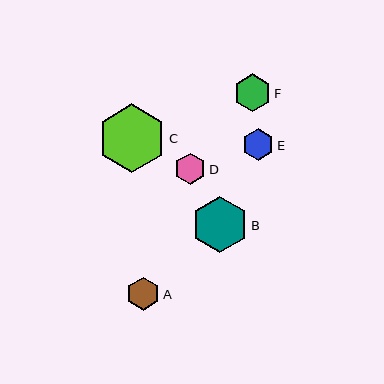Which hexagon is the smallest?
Hexagon D is the smallest with a size of approximately 31 pixels.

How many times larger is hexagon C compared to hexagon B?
Hexagon C is approximately 1.2 times the size of hexagon B.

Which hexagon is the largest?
Hexagon C is the largest with a size of approximately 69 pixels.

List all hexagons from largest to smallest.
From largest to smallest: C, B, F, A, E, D.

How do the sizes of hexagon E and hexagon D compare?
Hexagon E and hexagon D are approximately the same size.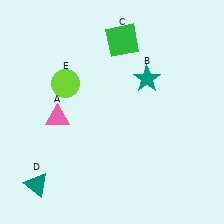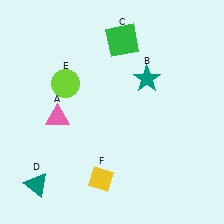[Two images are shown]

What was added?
A yellow diamond (F) was added in Image 2.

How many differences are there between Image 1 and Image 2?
There is 1 difference between the two images.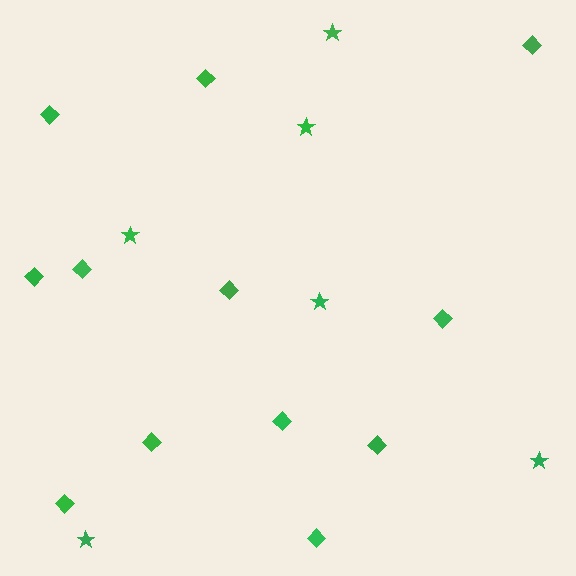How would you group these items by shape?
There are 2 groups: one group of stars (6) and one group of diamonds (12).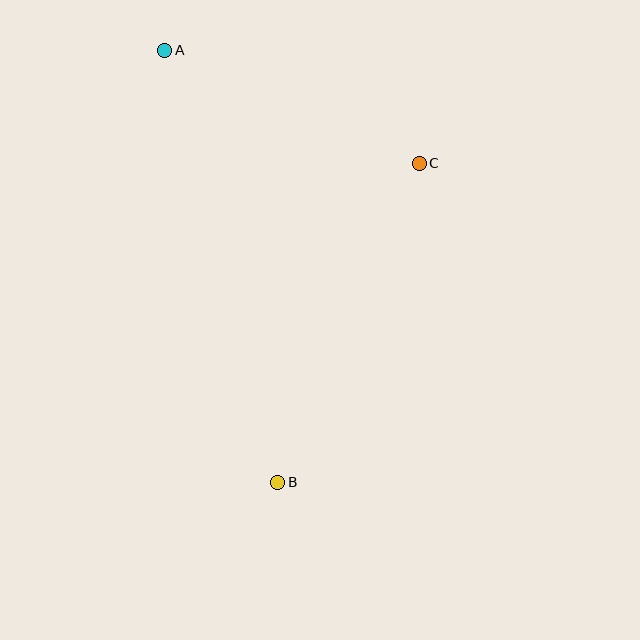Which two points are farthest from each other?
Points A and B are farthest from each other.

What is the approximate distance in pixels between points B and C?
The distance between B and C is approximately 349 pixels.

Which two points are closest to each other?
Points A and C are closest to each other.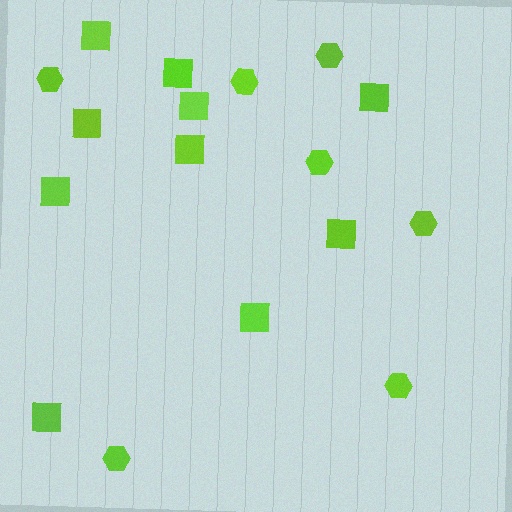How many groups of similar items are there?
There are 2 groups: one group of hexagons (7) and one group of squares (10).